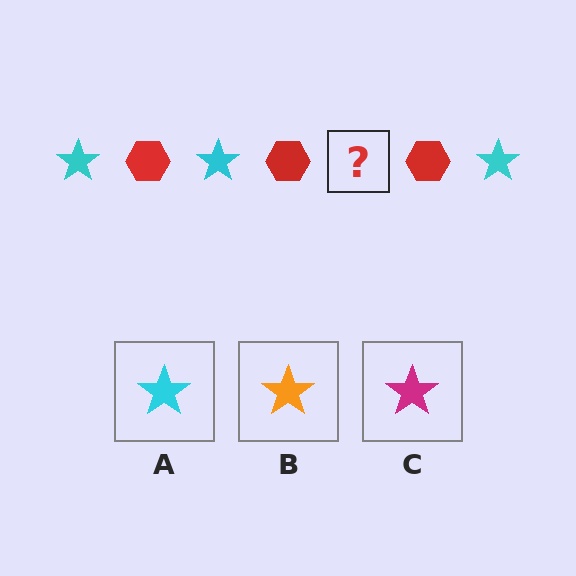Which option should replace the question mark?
Option A.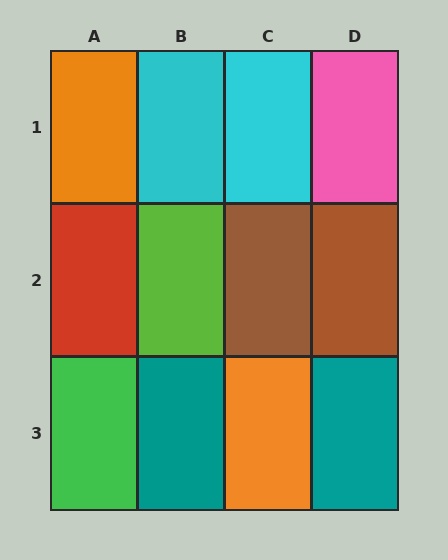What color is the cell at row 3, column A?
Green.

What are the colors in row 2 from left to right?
Red, lime, brown, brown.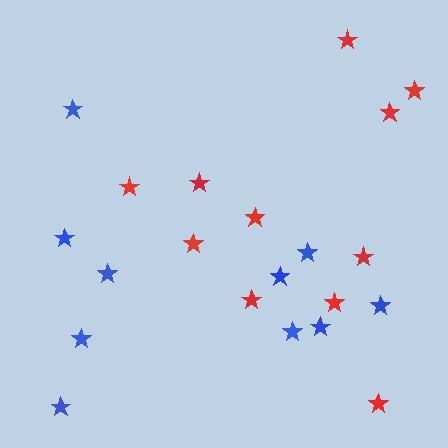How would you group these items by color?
There are 2 groups: one group of red stars (11) and one group of blue stars (10).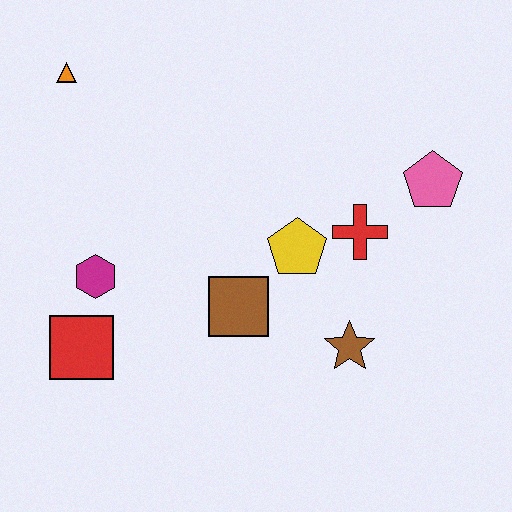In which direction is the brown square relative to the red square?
The brown square is to the right of the red square.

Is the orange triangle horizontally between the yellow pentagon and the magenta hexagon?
No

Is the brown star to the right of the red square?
Yes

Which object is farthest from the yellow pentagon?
The orange triangle is farthest from the yellow pentagon.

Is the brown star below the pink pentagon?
Yes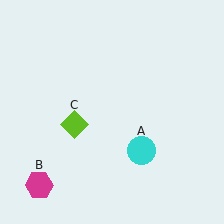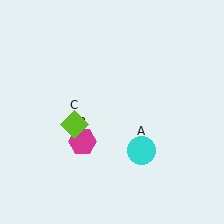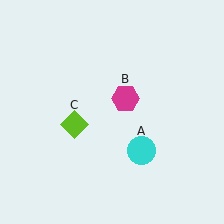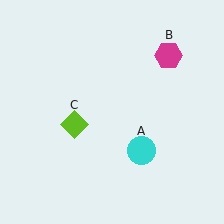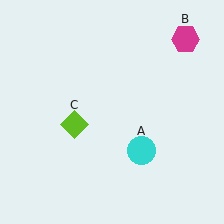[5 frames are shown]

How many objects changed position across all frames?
1 object changed position: magenta hexagon (object B).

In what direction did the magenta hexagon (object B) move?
The magenta hexagon (object B) moved up and to the right.